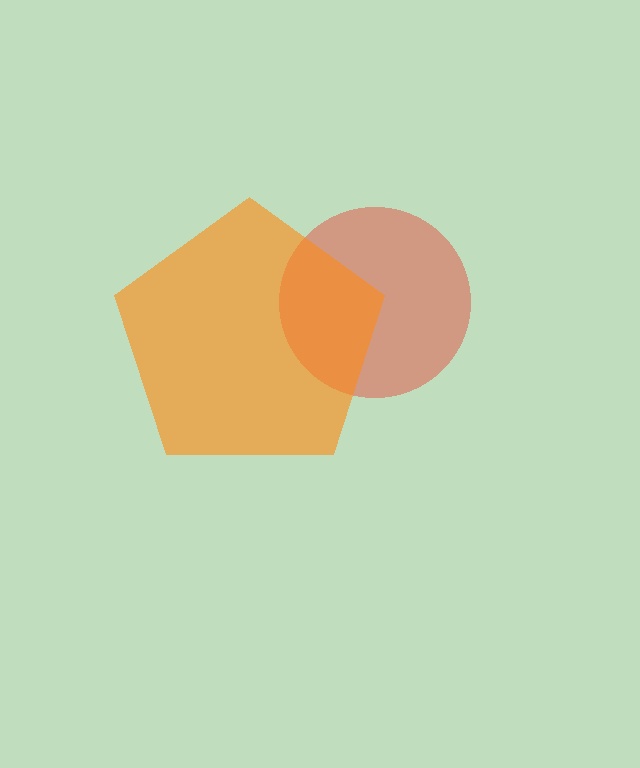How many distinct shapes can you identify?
There are 2 distinct shapes: a red circle, an orange pentagon.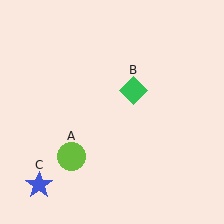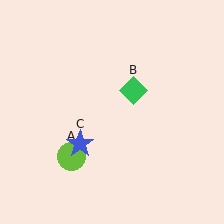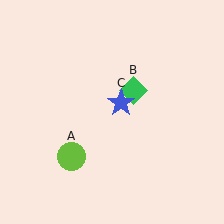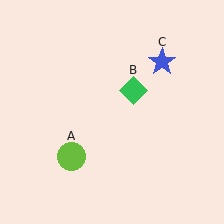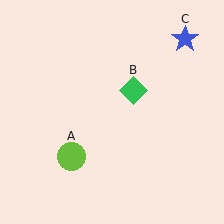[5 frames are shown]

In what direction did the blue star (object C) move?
The blue star (object C) moved up and to the right.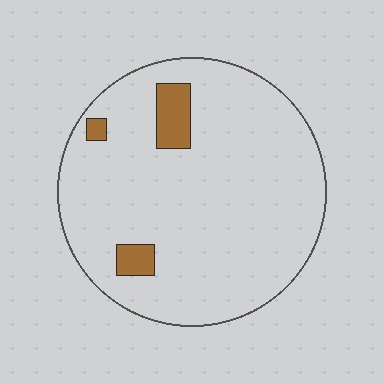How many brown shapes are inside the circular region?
3.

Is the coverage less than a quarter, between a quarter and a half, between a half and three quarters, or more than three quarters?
Less than a quarter.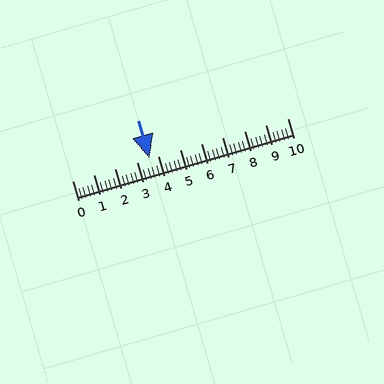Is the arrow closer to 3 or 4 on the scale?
The arrow is closer to 4.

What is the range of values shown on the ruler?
The ruler shows values from 0 to 10.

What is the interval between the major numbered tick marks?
The major tick marks are spaced 1 units apart.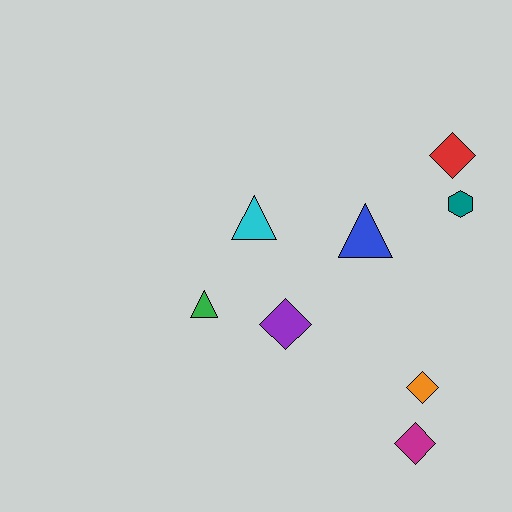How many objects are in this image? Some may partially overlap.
There are 8 objects.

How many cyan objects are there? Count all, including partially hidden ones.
There is 1 cyan object.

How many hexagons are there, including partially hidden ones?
There is 1 hexagon.